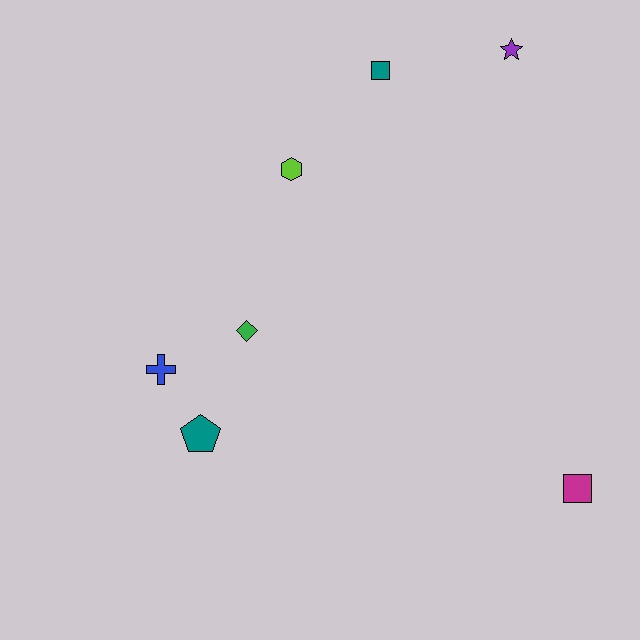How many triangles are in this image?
There are no triangles.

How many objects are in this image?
There are 7 objects.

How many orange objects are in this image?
There are no orange objects.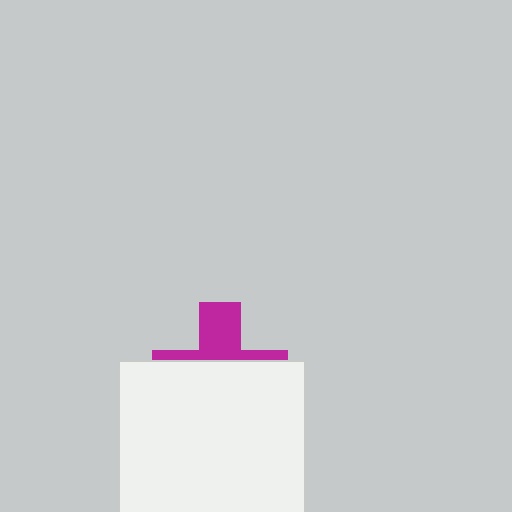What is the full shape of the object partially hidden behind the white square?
The partially hidden object is a magenta cross.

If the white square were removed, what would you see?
You would see the complete magenta cross.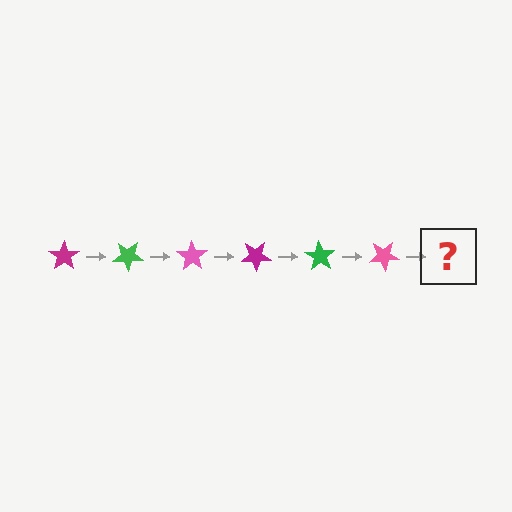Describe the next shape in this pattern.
It should be a magenta star, rotated 210 degrees from the start.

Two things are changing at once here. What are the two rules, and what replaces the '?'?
The two rules are that it rotates 35 degrees each step and the color cycles through magenta, green, and pink. The '?' should be a magenta star, rotated 210 degrees from the start.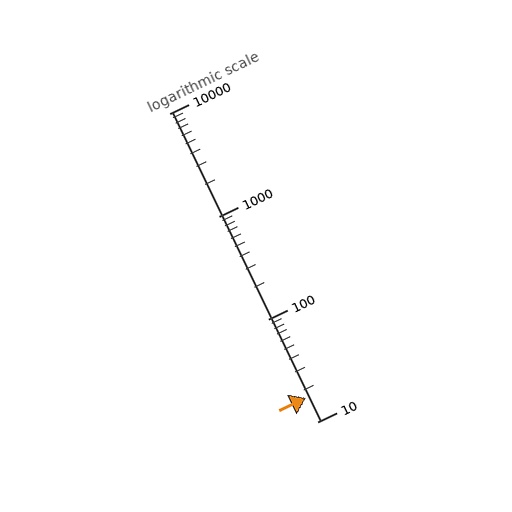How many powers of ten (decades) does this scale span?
The scale spans 3 decades, from 10 to 10000.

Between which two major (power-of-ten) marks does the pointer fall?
The pointer is between 10 and 100.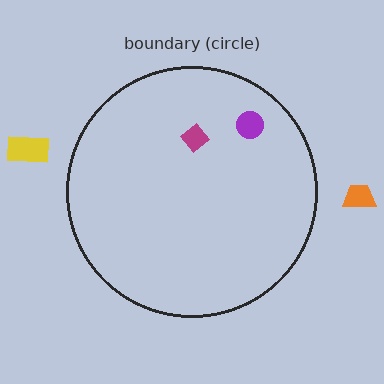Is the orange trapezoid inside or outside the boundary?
Outside.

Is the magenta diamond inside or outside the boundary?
Inside.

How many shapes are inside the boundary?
2 inside, 2 outside.